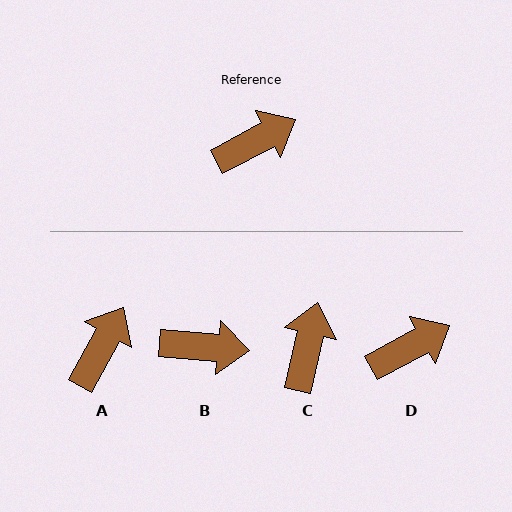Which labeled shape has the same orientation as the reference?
D.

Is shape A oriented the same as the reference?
No, it is off by about 33 degrees.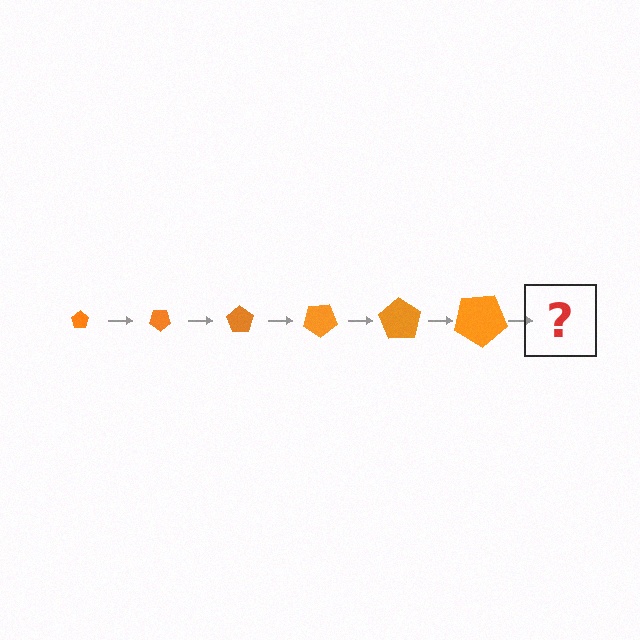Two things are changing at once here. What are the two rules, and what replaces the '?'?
The two rules are that the pentagon grows larger each step and it rotates 35 degrees each step. The '?' should be a pentagon, larger than the previous one and rotated 210 degrees from the start.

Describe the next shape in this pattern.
It should be a pentagon, larger than the previous one and rotated 210 degrees from the start.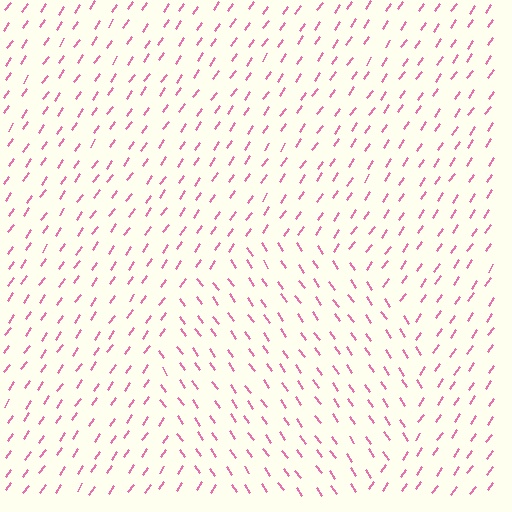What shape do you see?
I see a circle.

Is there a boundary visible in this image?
Yes, there is a texture boundary formed by a change in line orientation.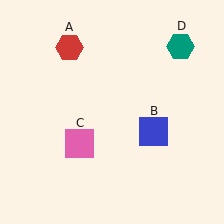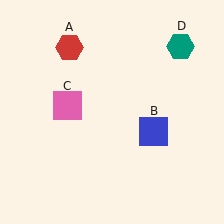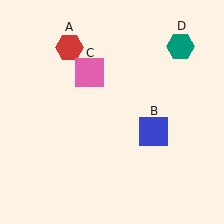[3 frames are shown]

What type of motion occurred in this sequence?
The pink square (object C) rotated clockwise around the center of the scene.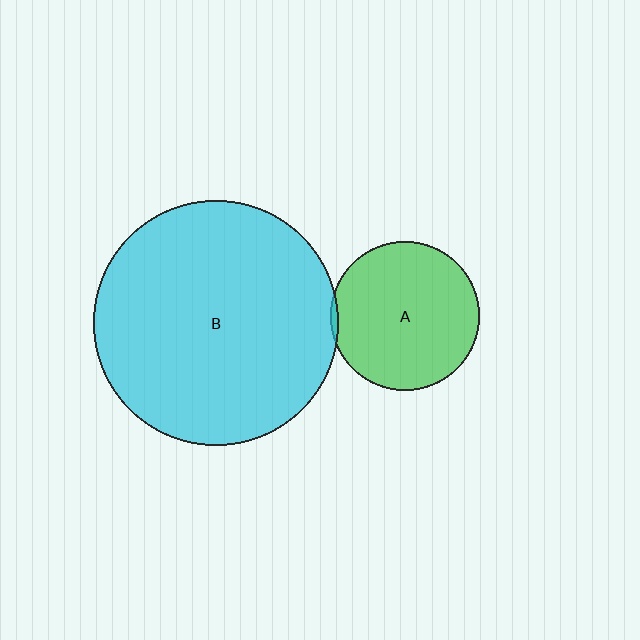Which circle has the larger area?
Circle B (cyan).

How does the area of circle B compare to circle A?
Approximately 2.7 times.